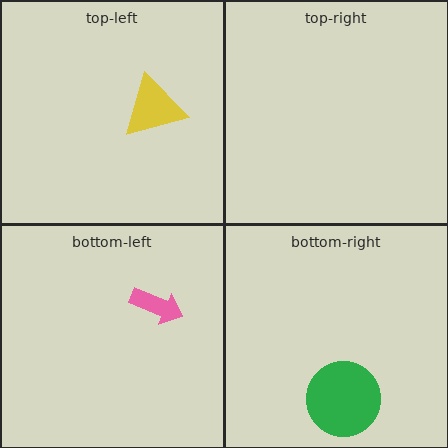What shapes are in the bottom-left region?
The pink arrow.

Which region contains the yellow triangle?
The top-left region.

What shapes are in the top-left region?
The yellow triangle.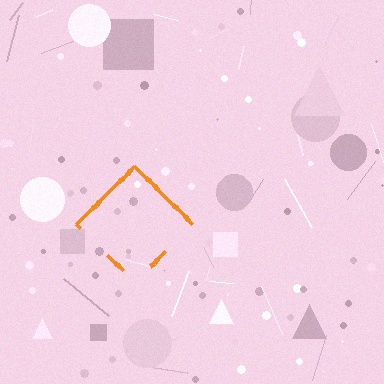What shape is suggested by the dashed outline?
The dashed outline suggests a diamond.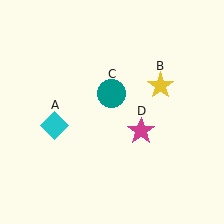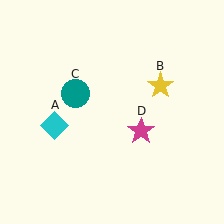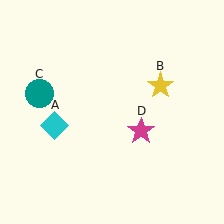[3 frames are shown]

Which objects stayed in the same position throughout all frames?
Cyan diamond (object A) and yellow star (object B) and magenta star (object D) remained stationary.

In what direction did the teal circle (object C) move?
The teal circle (object C) moved left.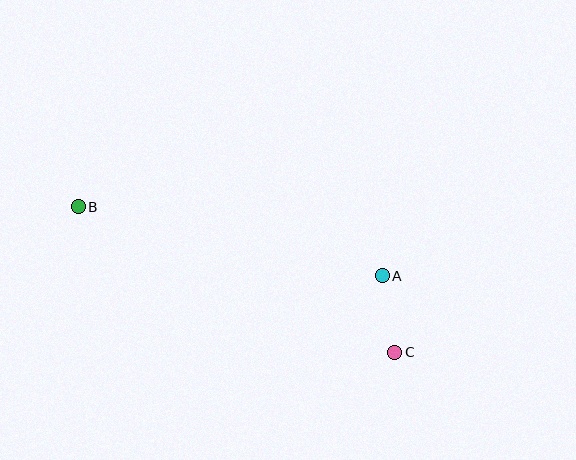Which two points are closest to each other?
Points A and C are closest to each other.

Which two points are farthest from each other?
Points B and C are farthest from each other.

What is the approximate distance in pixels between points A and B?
The distance between A and B is approximately 312 pixels.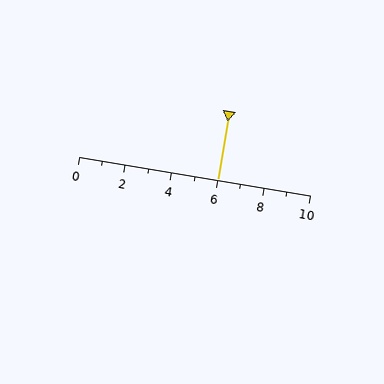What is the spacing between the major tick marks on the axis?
The major ticks are spaced 2 apart.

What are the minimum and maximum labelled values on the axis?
The axis runs from 0 to 10.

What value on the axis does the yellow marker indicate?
The marker indicates approximately 6.